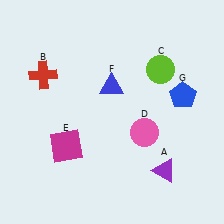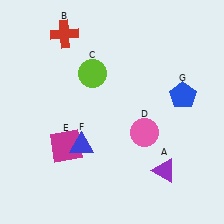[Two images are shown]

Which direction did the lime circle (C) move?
The lime circle (C) moved left.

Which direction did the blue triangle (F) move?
The blue triangle (F) moved down.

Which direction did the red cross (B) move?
The red cross (B) moved up.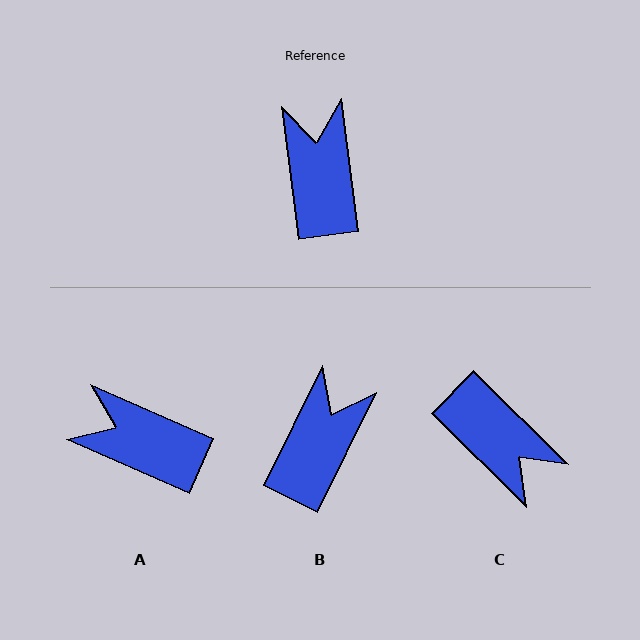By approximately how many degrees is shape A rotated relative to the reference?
Approximately 59 degrees counter-clockwise.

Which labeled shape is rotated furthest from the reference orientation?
C, about 142 degrees away.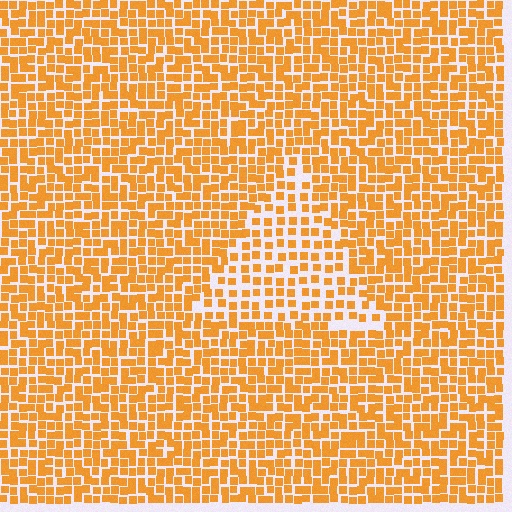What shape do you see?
I see a triangle.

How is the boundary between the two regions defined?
The boundary is defined by a change in element density (approximately 1.7x ratio). All elements are the same color, size, and shape.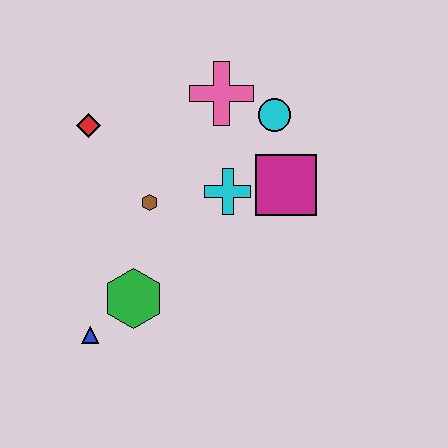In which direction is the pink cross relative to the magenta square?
The pink cross is above the magenta square.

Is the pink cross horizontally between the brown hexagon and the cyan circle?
Yes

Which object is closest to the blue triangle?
The green hexagon is closest to the blue triangle.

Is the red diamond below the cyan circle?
Yes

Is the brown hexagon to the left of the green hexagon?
No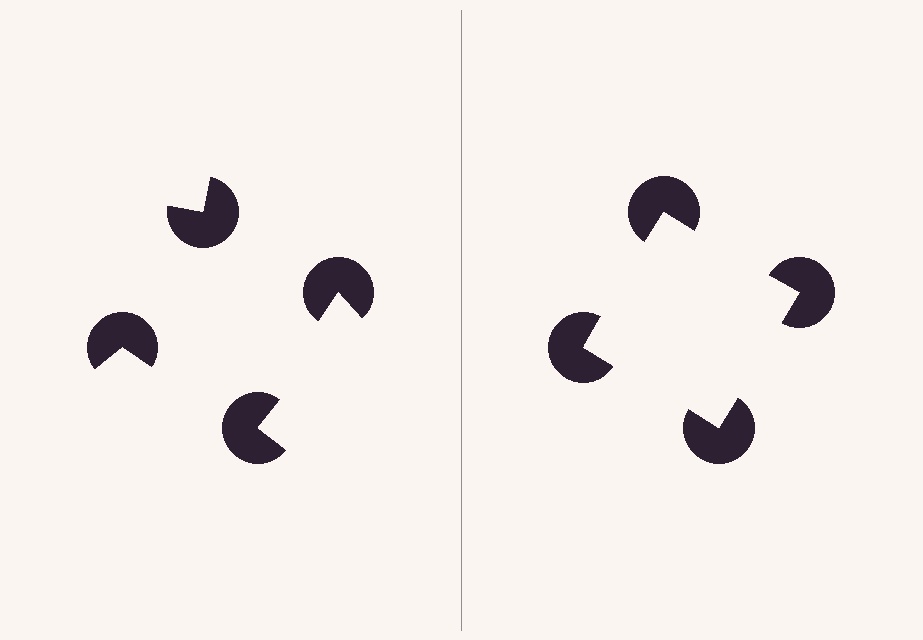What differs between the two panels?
The pac-man discs are positioned identically on both sides; only the wedge orientations differ. On the right they align to a square; on the left they are misaligned.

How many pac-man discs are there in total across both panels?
8 — 4 on each side.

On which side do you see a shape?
An illusory square appears on the right side. On the left side the wedge cuts are rotated, so no coherent shape forms.